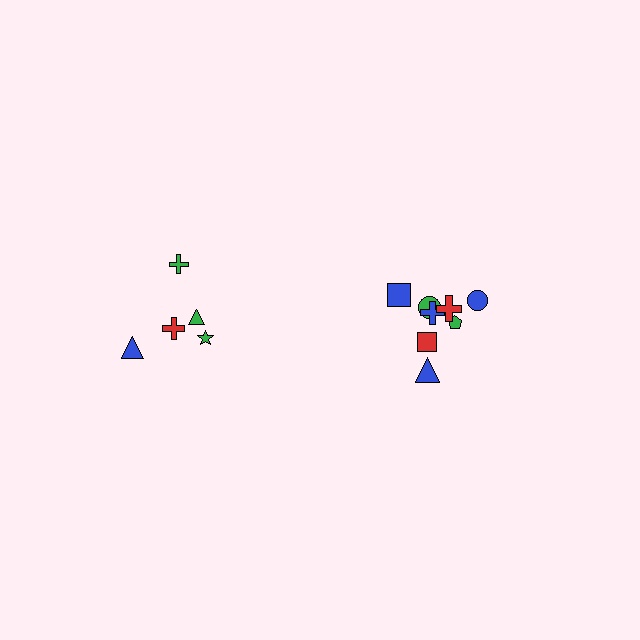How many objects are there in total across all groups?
There are 13 objects.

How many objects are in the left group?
There are 5 objects.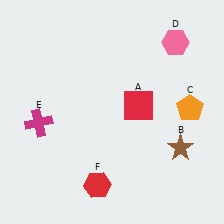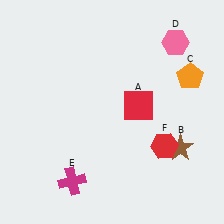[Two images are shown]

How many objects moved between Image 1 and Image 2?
3 objects moved between the two images.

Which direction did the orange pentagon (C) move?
The orange pentagon (C) moved up.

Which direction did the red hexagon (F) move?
The red hexagon (F) moved right.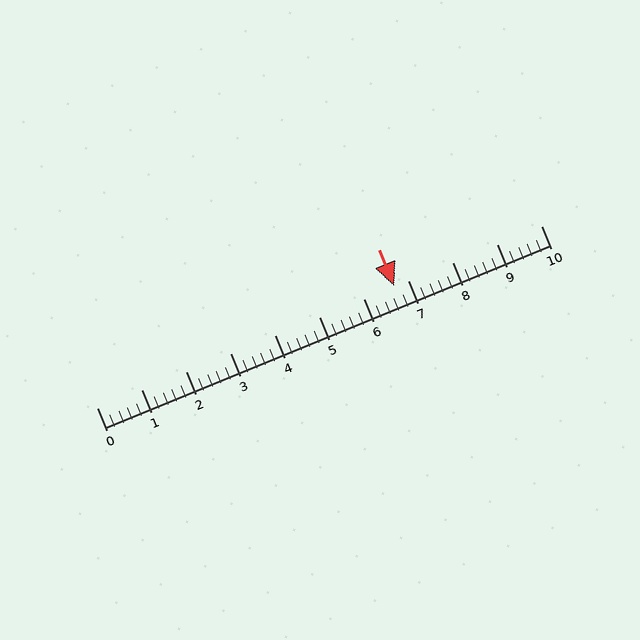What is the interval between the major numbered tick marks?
The major tick marks are spaced 1 units apart.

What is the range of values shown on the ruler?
The ruler shows values from 0 to 10.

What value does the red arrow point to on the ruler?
The red arrow points to approximately 6.7.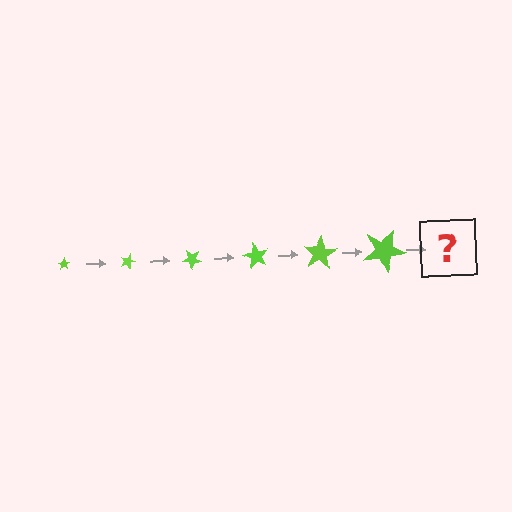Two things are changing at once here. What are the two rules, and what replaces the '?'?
The two rules are that the star grows larger each step and it rotates 20 degrees each step. The '?' should be a star, larger than the previous one and rotated 120 degrees from the start.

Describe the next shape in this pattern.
It should be a star, larger than the previous one and rotated 120 degrees from the start.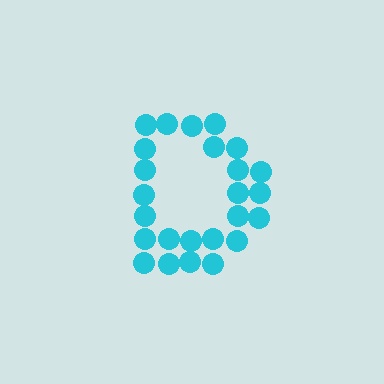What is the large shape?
The large shape is the letter D.